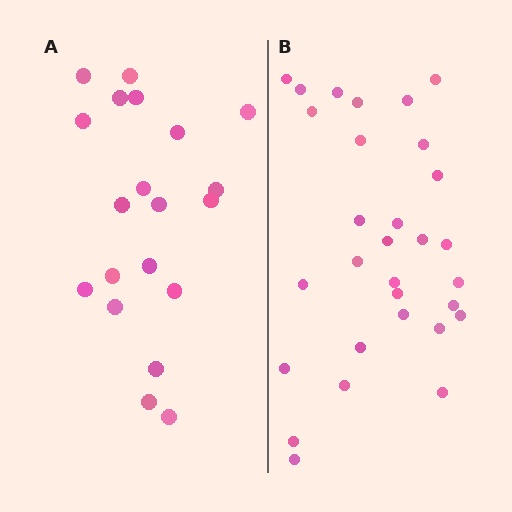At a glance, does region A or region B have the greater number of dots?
Region B (the right region) has more dots.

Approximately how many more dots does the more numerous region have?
Region B has roughly 10 or so more dots than region A.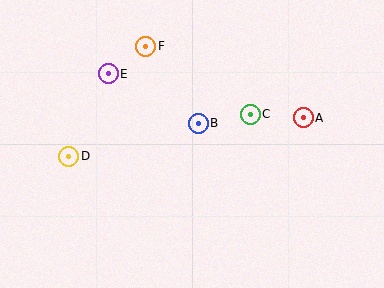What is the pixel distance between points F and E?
The distance between F and E is 47 pixels.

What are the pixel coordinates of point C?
Point C is at (250, 114).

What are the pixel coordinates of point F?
Point F is at (146, 46).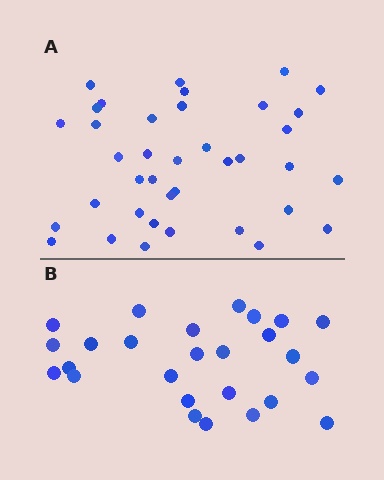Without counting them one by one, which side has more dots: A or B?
Region A (the top region) has more dots.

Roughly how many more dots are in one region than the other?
Region A has roughly 12 or so more dots than region B.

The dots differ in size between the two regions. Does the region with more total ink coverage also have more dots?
No. Region B has more total ink coverage because its dots are larger, but region A actually contains more individual dots. Total area can be misleading — the number of items is what matters here.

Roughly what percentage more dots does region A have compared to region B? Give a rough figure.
About 45% more.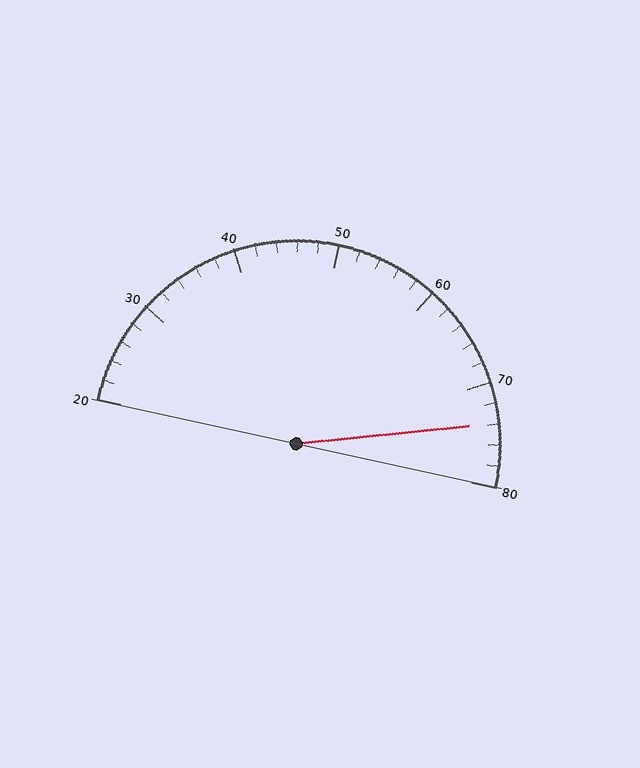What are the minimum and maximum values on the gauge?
The gauge ranges from 20 to 80.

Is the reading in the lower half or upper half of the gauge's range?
The reading is in the upper half of the range (20 to 80).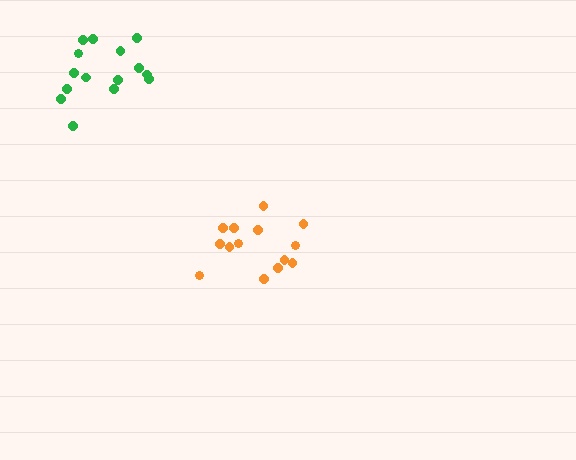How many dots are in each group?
Group 1: 14 dots, Group 2: 15 dots (29 total).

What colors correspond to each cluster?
The clusters are colored: orange, green.